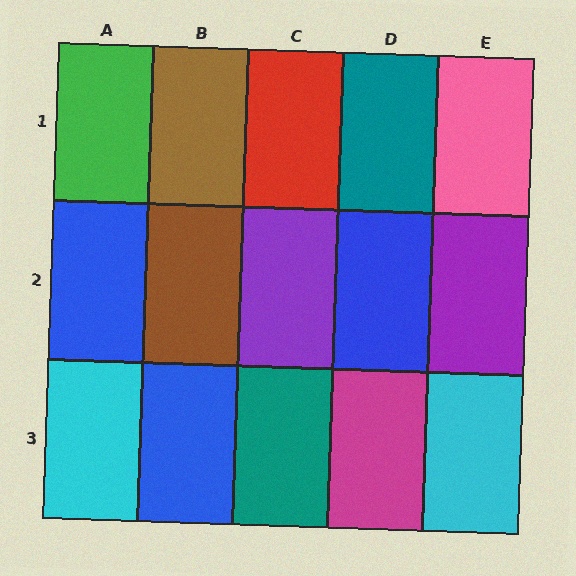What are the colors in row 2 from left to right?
Blue, brown, purple, blue, purple.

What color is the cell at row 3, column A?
Cyan.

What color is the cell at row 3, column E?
Cyan.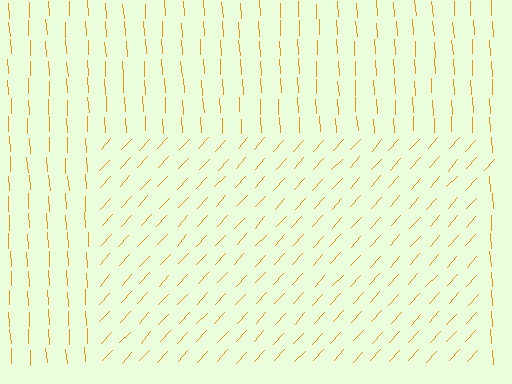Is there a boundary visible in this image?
Yes, there is a texture boundary formed by a change in line orientation.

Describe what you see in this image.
The image is filled with small orange line segments. A rectangle region in the image has lines oriented differently from the surrounding lines, creating a visible texture boundary.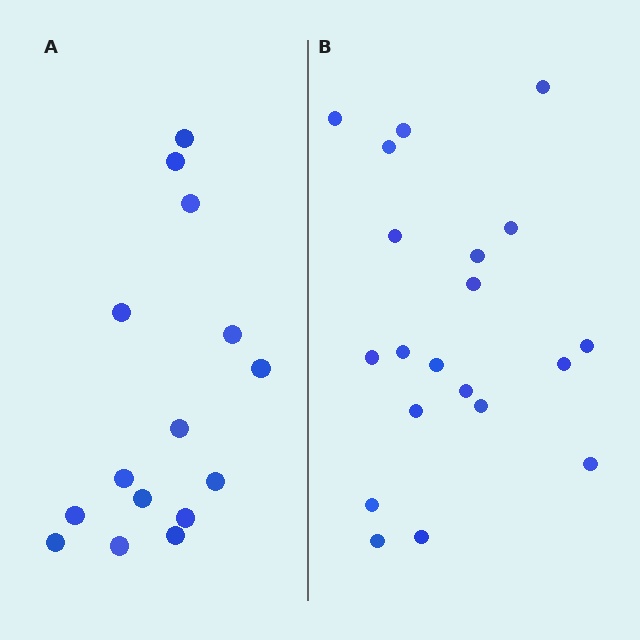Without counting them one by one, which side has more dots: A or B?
Region B (the right region) has more dots.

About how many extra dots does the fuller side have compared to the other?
Region B has about 5 more dots than region A.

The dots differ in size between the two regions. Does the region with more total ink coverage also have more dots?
No. Region A has more total ink coverage because its dots are larger, but region B actually contains more individual dots. Total area can be misleading — the number of items is what matters here.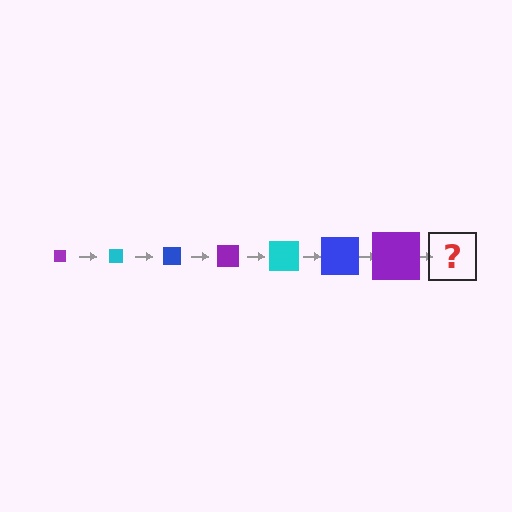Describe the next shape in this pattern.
It should be a cyan square, larger than the previous one.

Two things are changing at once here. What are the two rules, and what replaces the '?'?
The two rules are that the square grows larger each step and the color cycles through purple, cyan, and blue. The '?' should be a cyan square, larger than the previous one.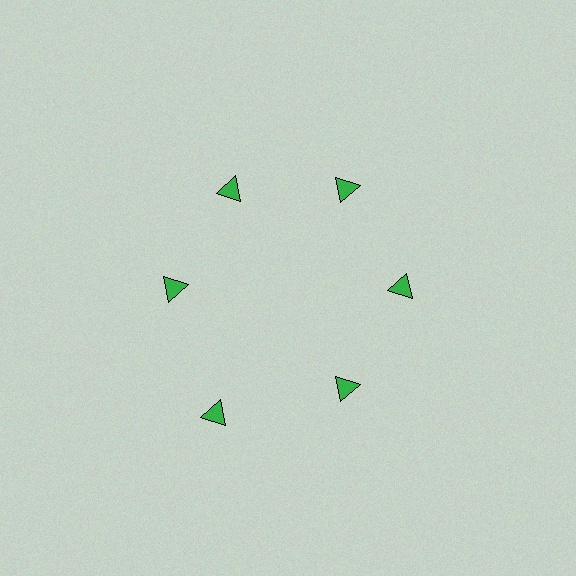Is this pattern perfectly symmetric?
No. The 6 green triangles are arranged in a ring, but one element near the 7 o'clock position is pushed outward from the center, breaking the 6-fold rotational symmetry.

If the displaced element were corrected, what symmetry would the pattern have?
It would have 6-fold rotational symmetry — the pattern would map onto itself every 60 degrees.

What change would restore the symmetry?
The symmetry would be restored by moving it inward, back onto the ring so that all 6 triangles sit at equal angles and equal distance from the center.